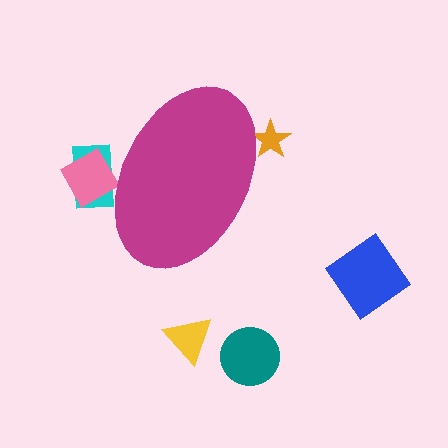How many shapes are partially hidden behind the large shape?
3 shapes are partially hidden.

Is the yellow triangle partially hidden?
No, the yellow triangle is fully visible.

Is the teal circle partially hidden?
No, the teal circle is fully visible.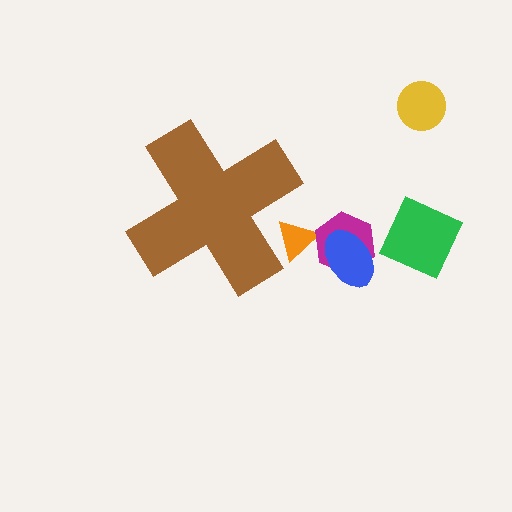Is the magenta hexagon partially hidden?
No, the magenta hexagon is fully visible.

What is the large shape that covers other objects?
A brown cross.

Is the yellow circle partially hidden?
No, the yellow circle is fully visible.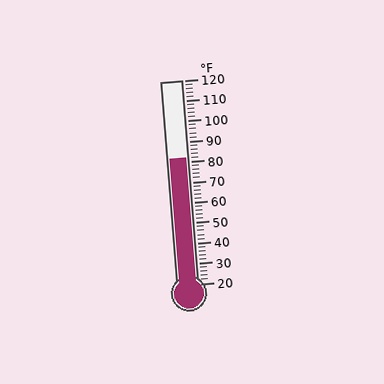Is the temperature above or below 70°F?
The temperature is above 70°F.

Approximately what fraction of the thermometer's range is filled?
The thermometer is filled to approximately 60% of its range.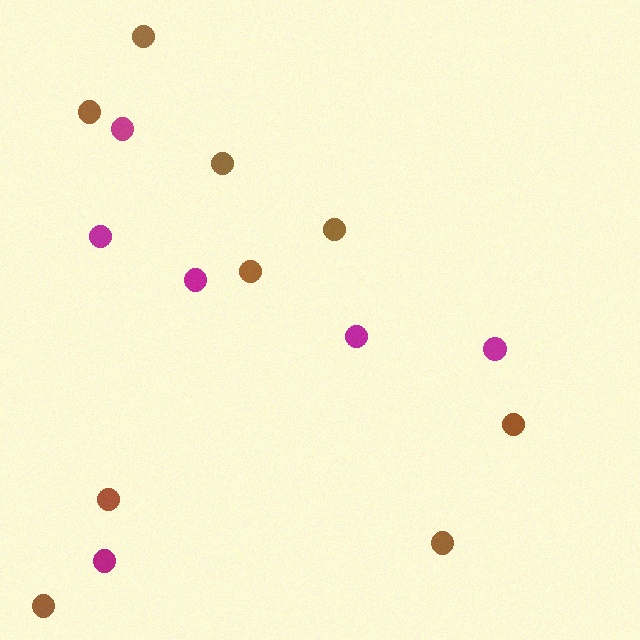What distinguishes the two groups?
There are 2 groups: one group of magenta circles (6) and one group of brown circles (9).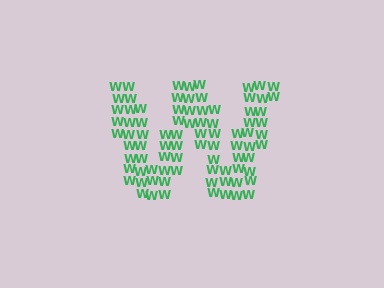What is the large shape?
The large shape is the letter W.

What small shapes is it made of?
It is made of small letter W's.